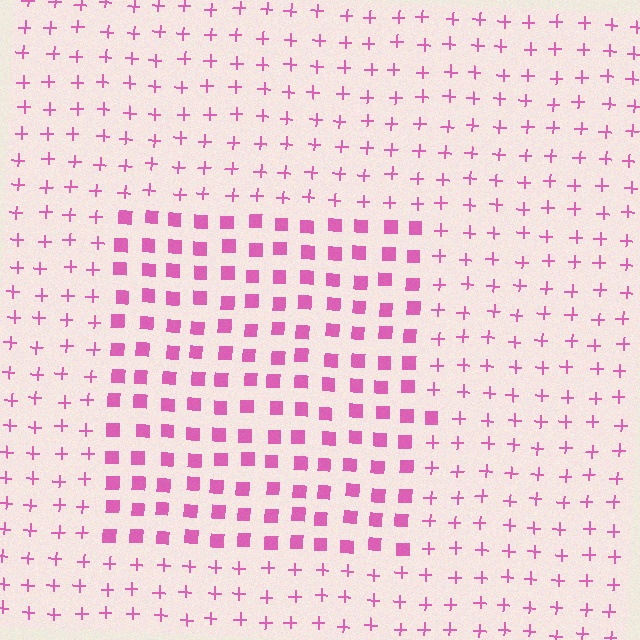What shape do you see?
I see a rectangle.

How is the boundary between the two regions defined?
The boundary is defined by a change in element shape: squares inside vs. plus signs outside. All elements share the same color and spacing.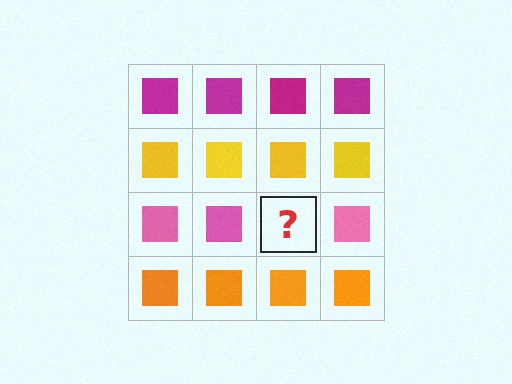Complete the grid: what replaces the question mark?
The question mark should be replaced with a pink square.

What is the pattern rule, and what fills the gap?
The rule is that each row has a consistent color. The gap should be filled with a pink square.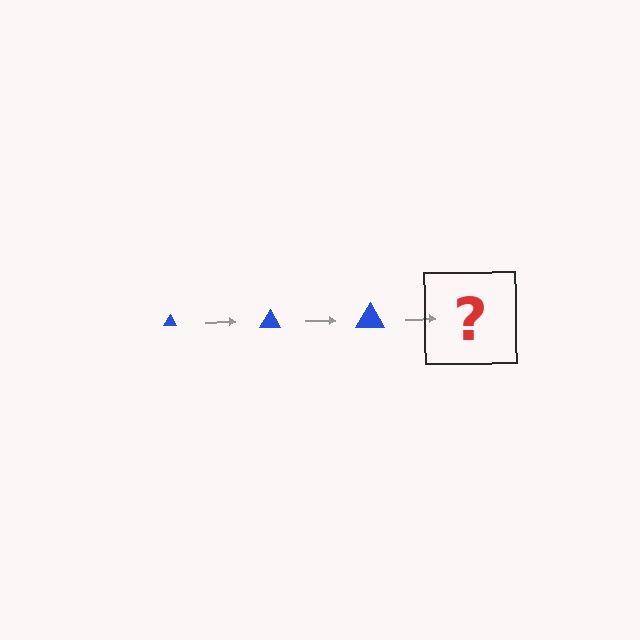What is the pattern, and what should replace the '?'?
The pattern is that the triangle gets progressively larger each step. The '?' should be a blue triangle, larger than the previous one.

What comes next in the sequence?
The next element should be a blue triangle, larger than the previous one.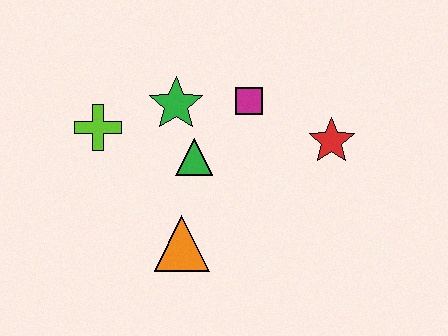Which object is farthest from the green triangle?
The red star is farthest from the green triangle.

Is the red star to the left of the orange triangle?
No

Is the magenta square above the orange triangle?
Yes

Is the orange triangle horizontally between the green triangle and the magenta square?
No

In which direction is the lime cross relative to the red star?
The lime cross is to the left of the red star.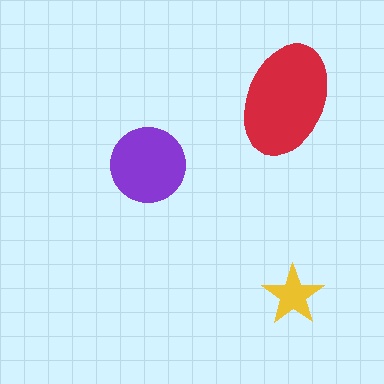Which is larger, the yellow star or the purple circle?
The purple circle.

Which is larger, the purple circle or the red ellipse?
The red ellipse.